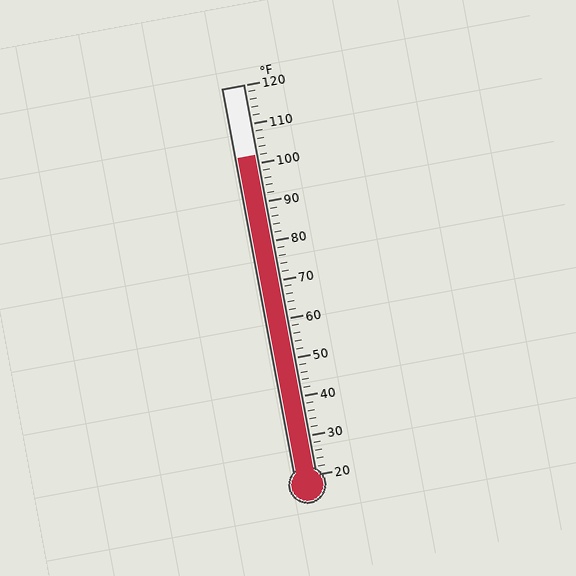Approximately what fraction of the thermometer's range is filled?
The thermometer is filled to approximately 80% of its range.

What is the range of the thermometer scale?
The thermometer scale ranges from 20°F to 120°F.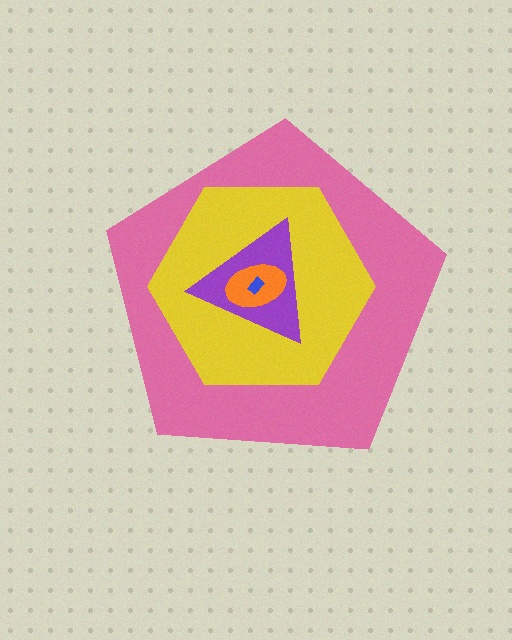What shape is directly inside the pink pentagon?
The yellow hexagon.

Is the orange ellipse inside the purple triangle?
Yes.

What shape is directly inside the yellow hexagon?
The purple triangle.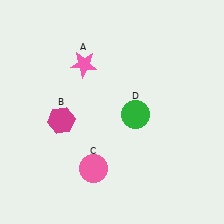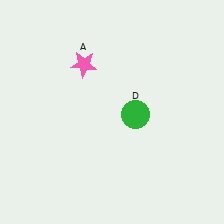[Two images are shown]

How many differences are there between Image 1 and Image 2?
There are 2 differences between the two images.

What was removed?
The pink circle (C), the magenta hexagon (B) were removed in Image 2.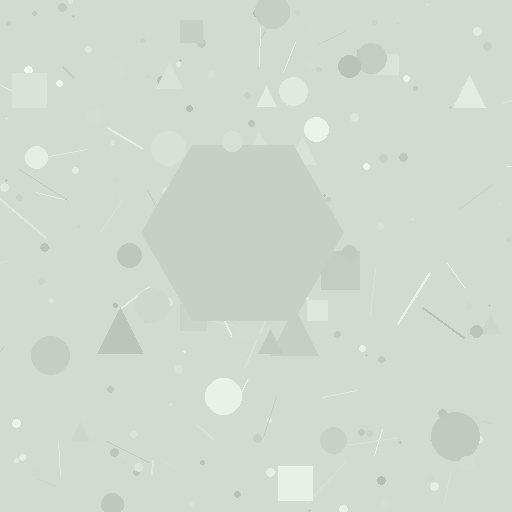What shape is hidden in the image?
A hexagon is hidden in the image.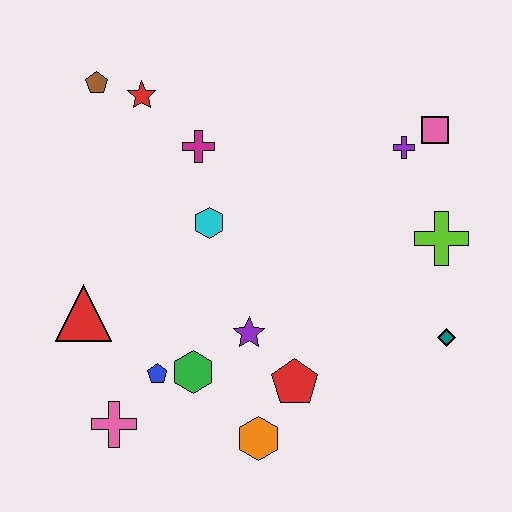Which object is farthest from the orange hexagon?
The brown pentagon is farthest from the orange hexagon.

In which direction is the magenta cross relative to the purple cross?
The magenta cross is to the left of the purple cross.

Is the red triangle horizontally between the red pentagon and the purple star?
No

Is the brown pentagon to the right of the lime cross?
No